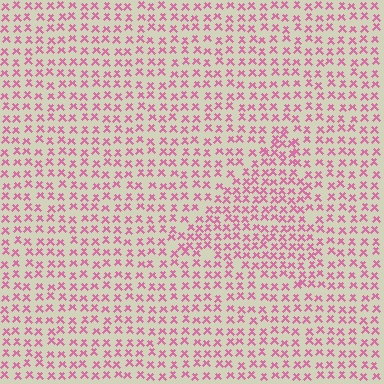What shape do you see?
I see a triangle.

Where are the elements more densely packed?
The elements are more densely packed inside the triangle boundary.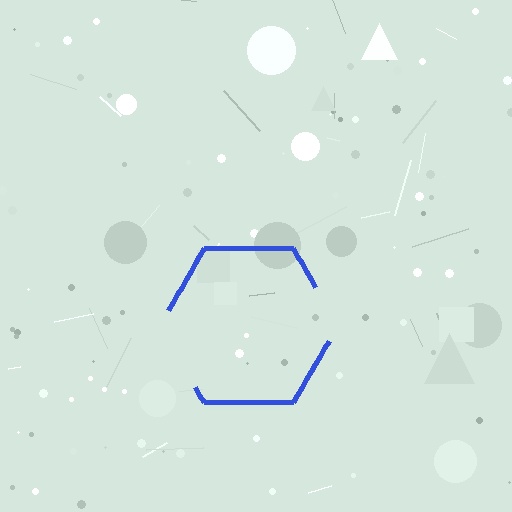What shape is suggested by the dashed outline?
The dashed outline suggests a hexagon.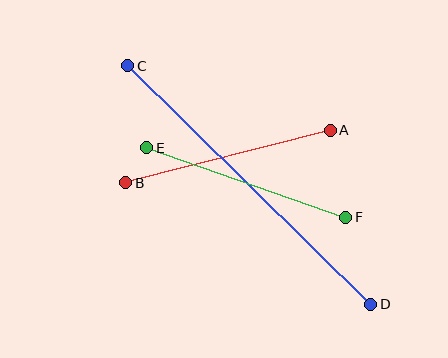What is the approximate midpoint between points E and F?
The midpoint is at approximately (246, 183) pixels.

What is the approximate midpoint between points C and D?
The midpoint is at approximately (249, 185) pixels.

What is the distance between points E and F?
The distance is approximately 211 pixels.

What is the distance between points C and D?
The distance is approximately 341 pixels.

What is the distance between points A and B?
The distance is approximately 211 pixels.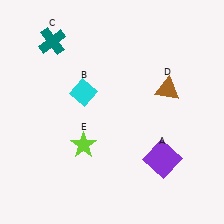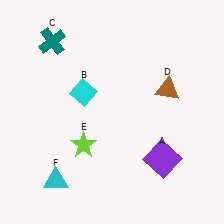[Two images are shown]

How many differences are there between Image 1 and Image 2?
There is 1 difference between the two images.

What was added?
A cyan triangle (F) was added in Image 2.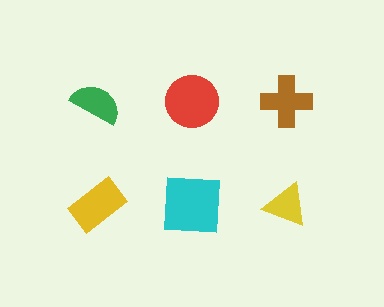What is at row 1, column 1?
A green semicircle.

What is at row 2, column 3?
A yellow triangle.